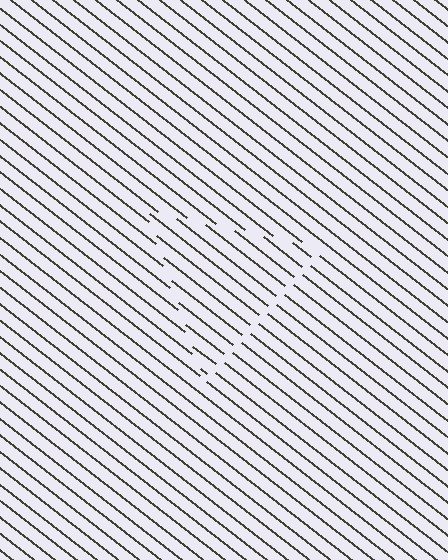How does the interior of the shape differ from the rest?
The interior of the shape contains the same grating, shifted by half a period — the contour is defined by the phase discontinuity where line-ends from the inner and outer gratings abut.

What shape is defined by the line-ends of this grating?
An illusory triangle. The interior of the shape contains the same grating, shifted by half a period — the contour is defined by the phase discontinuity where line-ends from the inner and outer gratings abut.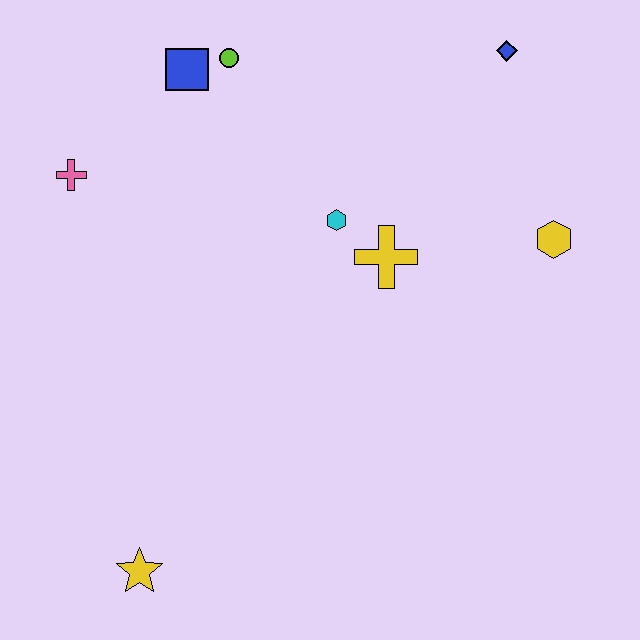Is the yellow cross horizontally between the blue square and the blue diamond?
Yes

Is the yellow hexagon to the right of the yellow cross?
Yes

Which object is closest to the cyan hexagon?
The yellow cross is closest to the cyan hexagon.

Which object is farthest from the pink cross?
The yellow hexagon is farthest from the pink cross.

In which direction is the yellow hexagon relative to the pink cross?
The yellow hexagon is to the right of the pink cross.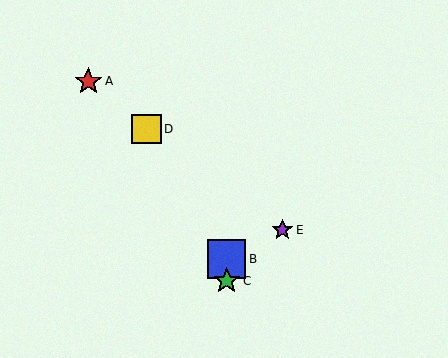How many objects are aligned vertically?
2 objects (B, C) are aligned vertically.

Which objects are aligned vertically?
Objects B, C are aligned vertically.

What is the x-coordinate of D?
Object D is at x≈147.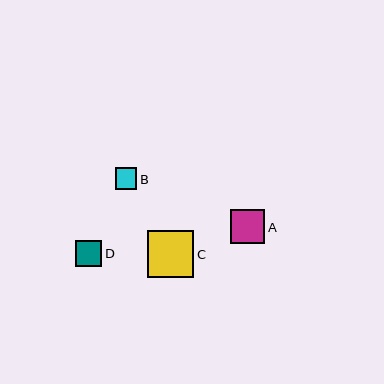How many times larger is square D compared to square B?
Square D is approximately 1.2 times the size of square B.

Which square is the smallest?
Square B is the smallest with a size of approximately 22 pixels.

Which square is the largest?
Square C is the largest with a size of approximately 46 pixels.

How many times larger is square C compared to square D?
Square C is approximately 1.8 times the size of square D.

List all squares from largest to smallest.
From largest to smallest: C, A, D, B.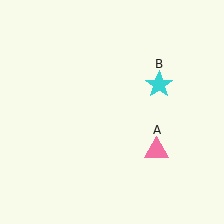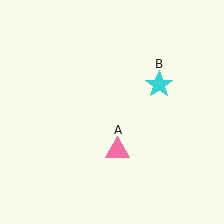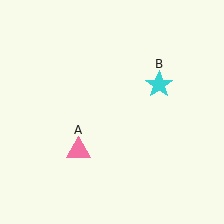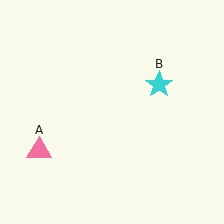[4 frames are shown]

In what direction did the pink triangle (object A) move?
The pink triangle (object A) moved left.